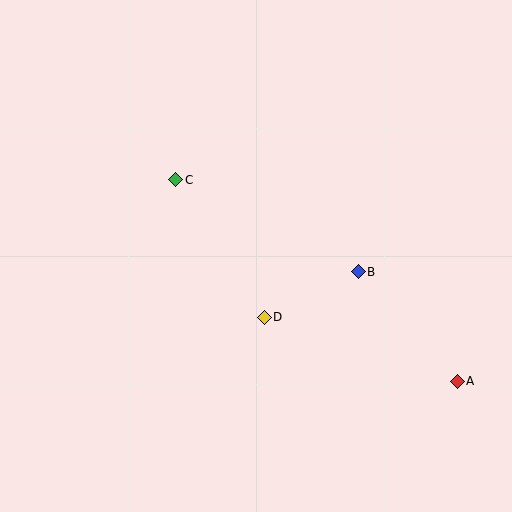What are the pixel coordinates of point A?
Point A is at (457, 381).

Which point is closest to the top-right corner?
Point B is closest to the top-right corner.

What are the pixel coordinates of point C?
Point C is at (176, 180).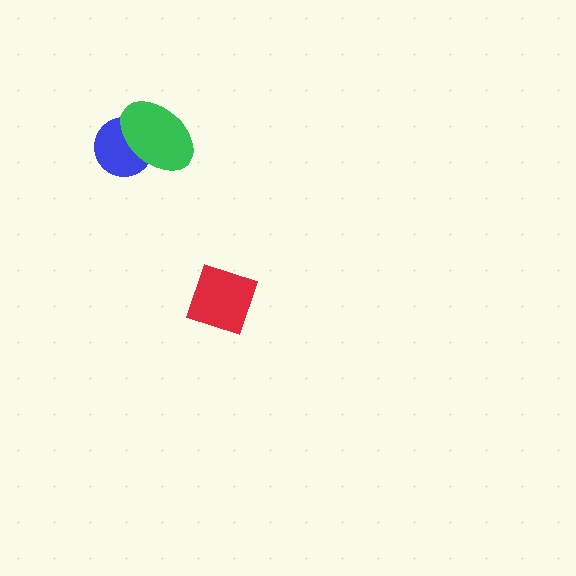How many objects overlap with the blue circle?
1 object overlaps with the blue circle.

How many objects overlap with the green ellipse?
1 object overlaps with the green ellipse.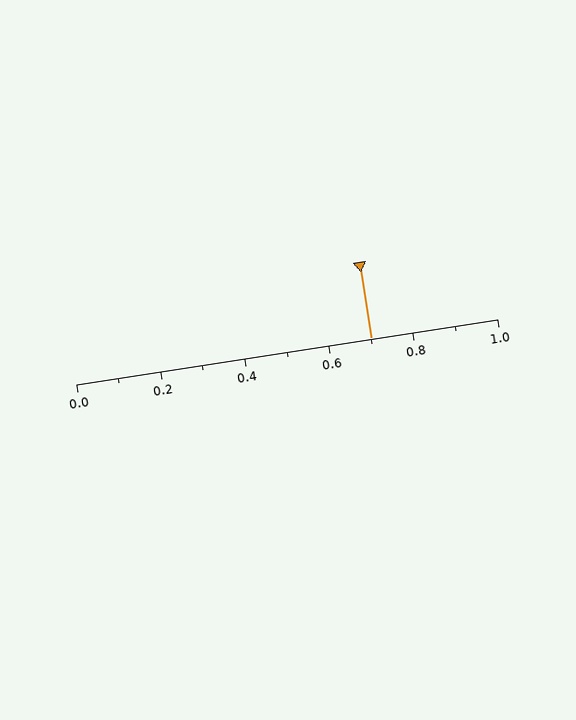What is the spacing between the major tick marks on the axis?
The major ticks are spaced 0.2 apart.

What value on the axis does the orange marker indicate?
The marker indicates approximately 0.7.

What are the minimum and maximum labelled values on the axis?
The axis runs from 0.0 to 1.0.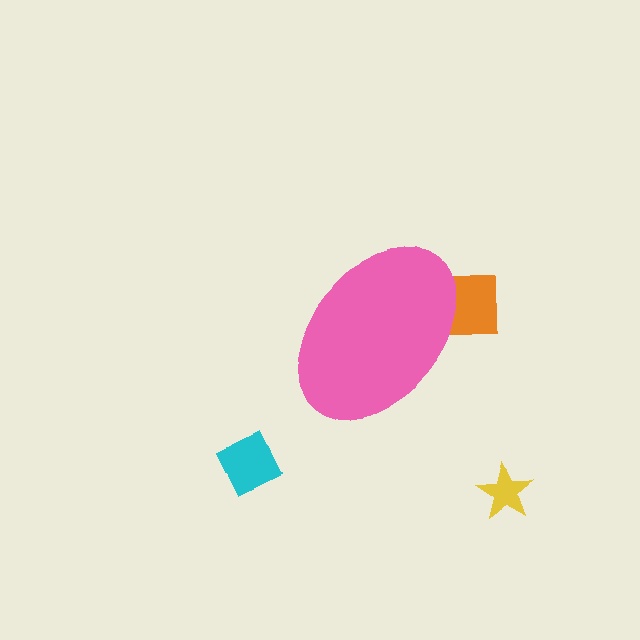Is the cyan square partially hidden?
No, the cyan square is fully visible.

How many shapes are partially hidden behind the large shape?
1 shape is partially hidden.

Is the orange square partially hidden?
Yes, the orange square is partially hidden behind the pink ellipse.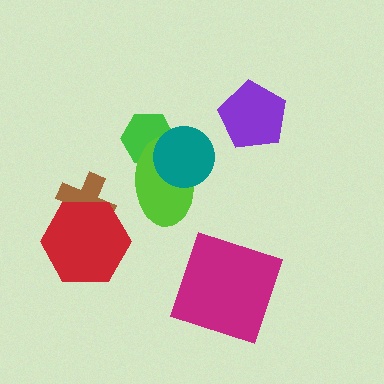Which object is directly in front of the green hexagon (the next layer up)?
The lime ellipse is directly in front of the green hexagon.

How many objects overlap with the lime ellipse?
2 objects overlap with the lime ellipse.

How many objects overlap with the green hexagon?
2 objects overlap with the green hexagon.